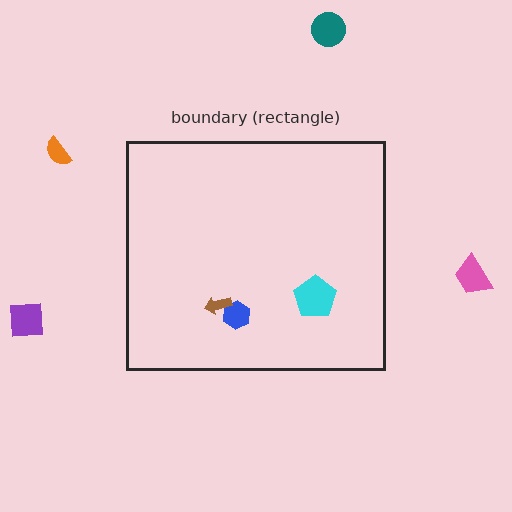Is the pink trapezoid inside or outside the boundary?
Outside.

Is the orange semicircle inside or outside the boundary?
Outside.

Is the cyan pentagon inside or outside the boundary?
Inside.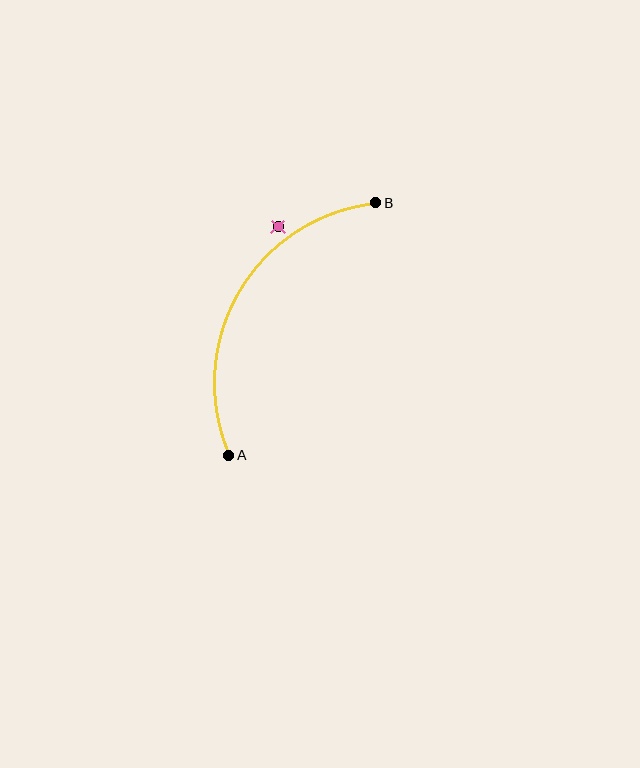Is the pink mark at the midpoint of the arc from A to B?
No — the pink mark does not lie on the arc at all. It sits slightly outside the curve.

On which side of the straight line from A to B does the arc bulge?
The arc bulges to the left of the straight line connecting A and B.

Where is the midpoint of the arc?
The arc midpoint is the point on the curve farthest from the straight line joining A and B. It sits to the left of that line.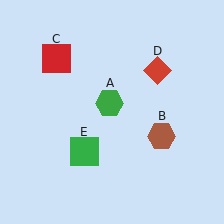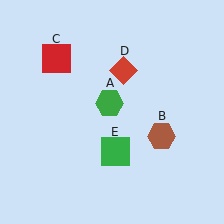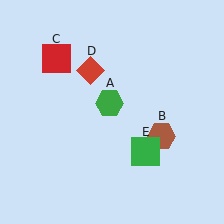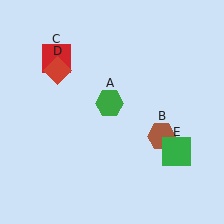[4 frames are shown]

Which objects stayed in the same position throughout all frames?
Green hexagon (object A) and brown hexagon (object B) and red square (object C) remained stationary.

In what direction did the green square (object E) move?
The green square (object E) moved right.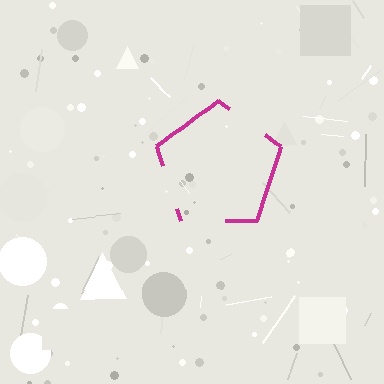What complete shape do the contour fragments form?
The contour fragments form a pentagon.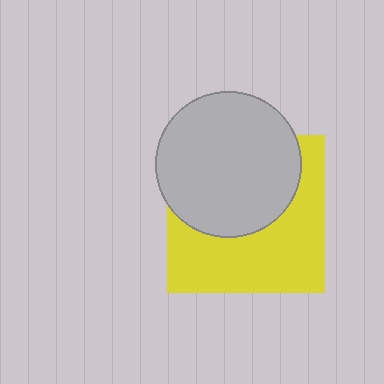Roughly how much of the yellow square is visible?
About half of it is visible (roughly 52%).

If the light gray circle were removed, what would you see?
You would see the complete yellow square.